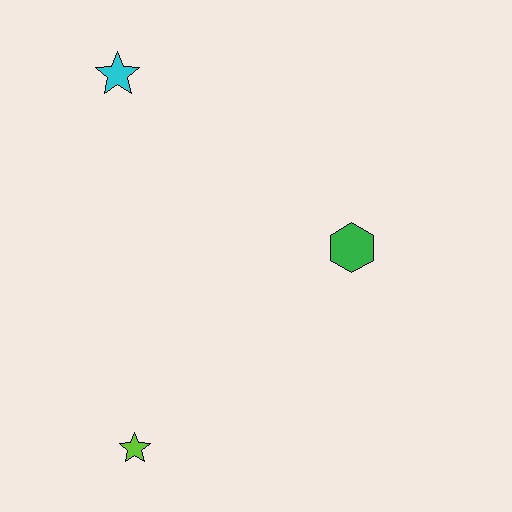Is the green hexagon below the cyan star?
Yes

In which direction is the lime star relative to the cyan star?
The lime star is below the cyan star.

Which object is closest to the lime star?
The green hexagon is closest to the lime star.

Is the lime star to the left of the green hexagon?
Yes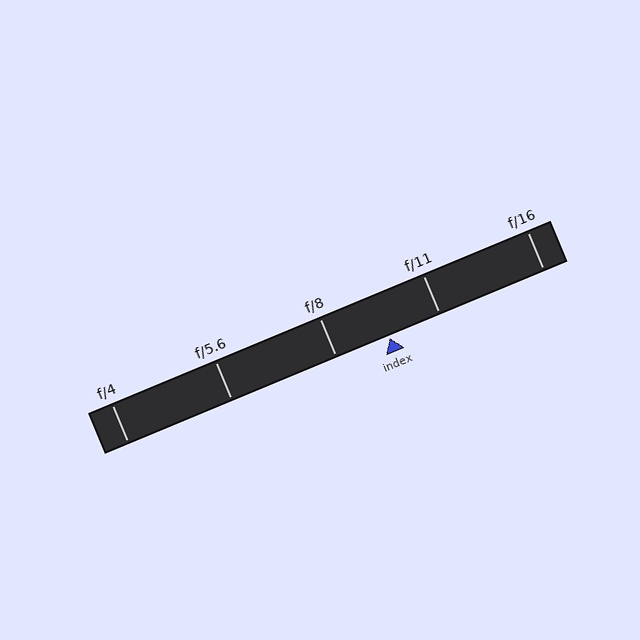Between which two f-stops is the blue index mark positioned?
The index mark is between f/8 and f/11.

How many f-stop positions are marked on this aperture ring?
There are 5 f-stop positions marked.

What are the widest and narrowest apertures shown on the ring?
The widest aperture shown is f/4 and the narrowest is f/16.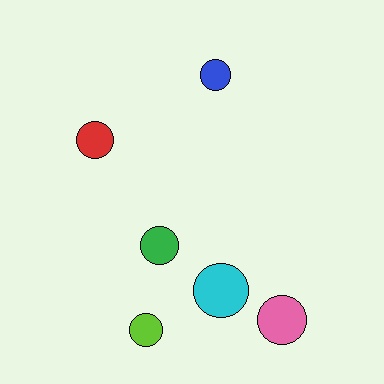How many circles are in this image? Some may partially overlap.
There are 6 circles.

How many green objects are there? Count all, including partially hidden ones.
There is 1 green object.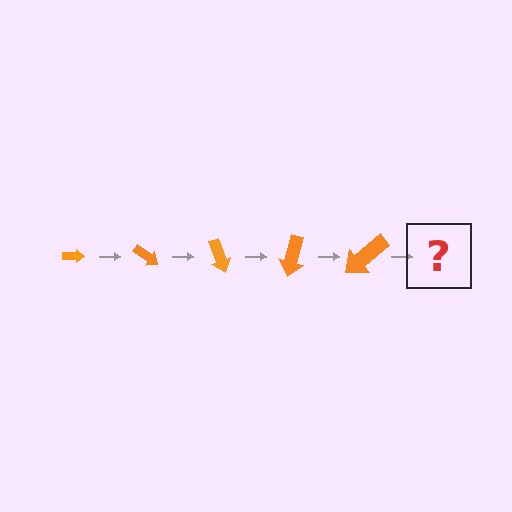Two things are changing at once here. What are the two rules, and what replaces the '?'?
The two rules are that the arrow grows larger each step and it rotates 35 degrees each step. The '?' should be an arrow, larger than the previous one and rotated 175 degrees from the start.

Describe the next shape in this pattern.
It should be an arrow, larger than the previous one and rotated 175 degrees from the start.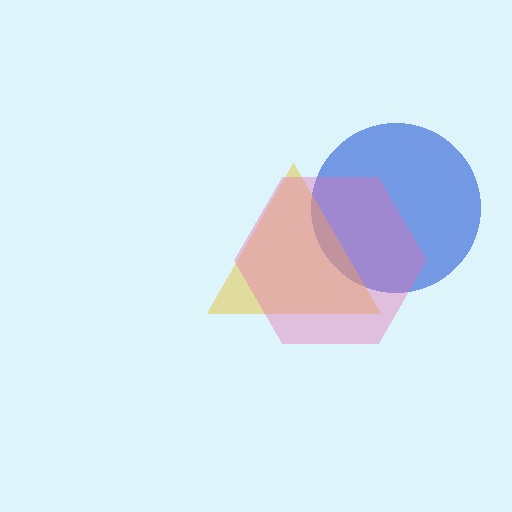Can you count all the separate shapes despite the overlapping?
Yes, there are 3 separate shapes.